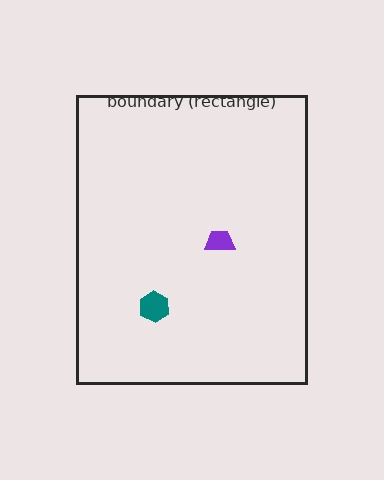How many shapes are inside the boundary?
2 inside, 0 outside.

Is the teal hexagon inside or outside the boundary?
Inside.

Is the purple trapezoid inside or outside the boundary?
Inside.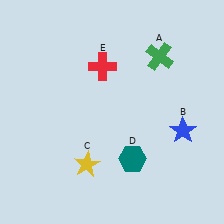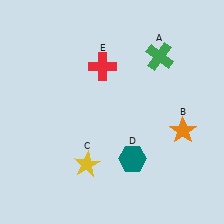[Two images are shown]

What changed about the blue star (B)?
In Image 1, B is blue. In Image 2, it changed to orange.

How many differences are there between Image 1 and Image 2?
There is 1 difference between the two images.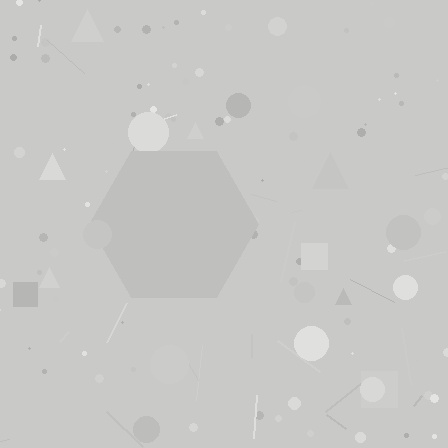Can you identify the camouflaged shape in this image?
The camouflaged shape is a hexagon.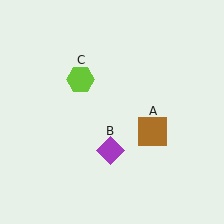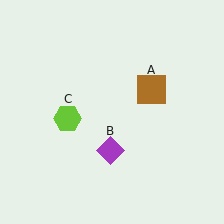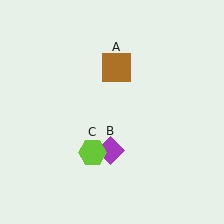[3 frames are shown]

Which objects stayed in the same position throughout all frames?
Purple diamond (object B) remained stationary.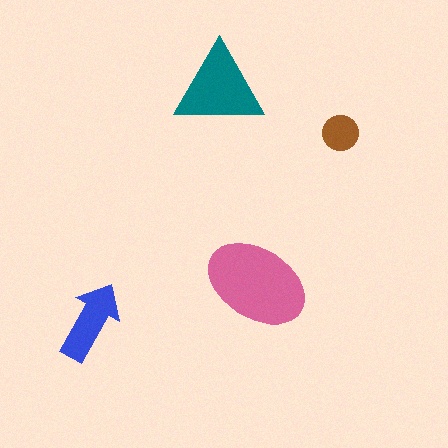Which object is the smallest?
The brown circle.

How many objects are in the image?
There are 4 objects in the image.